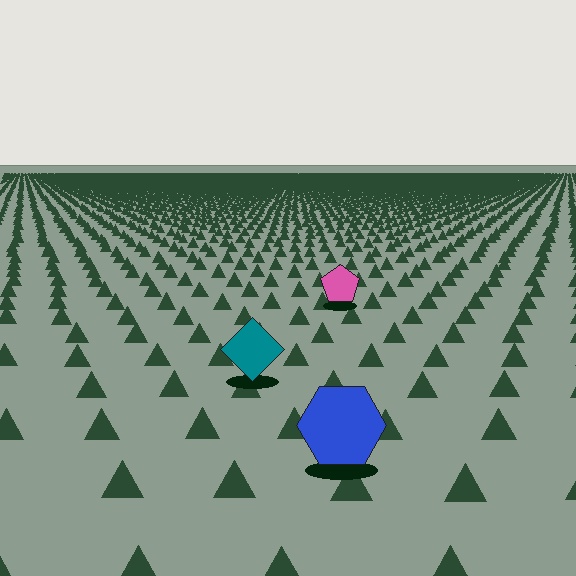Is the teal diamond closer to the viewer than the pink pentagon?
Yes. The teal diamond is closer — you can tell from the texture gradient: the ground texture is coarser near it.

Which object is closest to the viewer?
The blue hexagon is closest. The texture marks near it are larger and more spread out.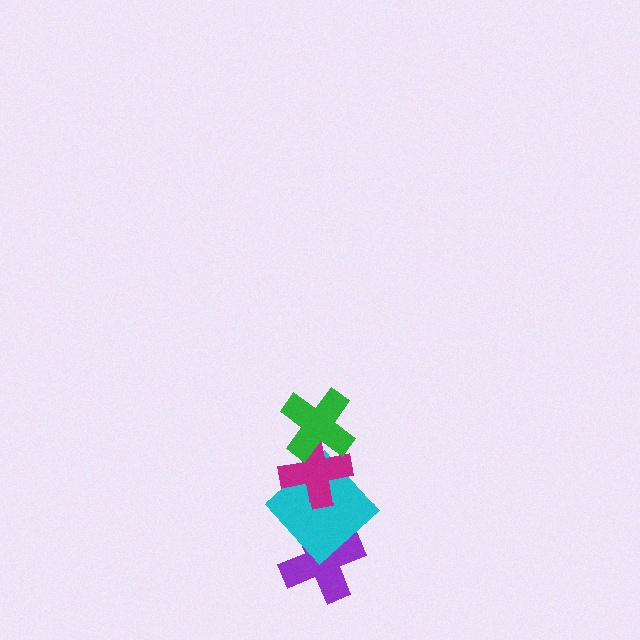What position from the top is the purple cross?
The purple cross is 4th from the top.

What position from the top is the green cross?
The green cross is 1st from the top.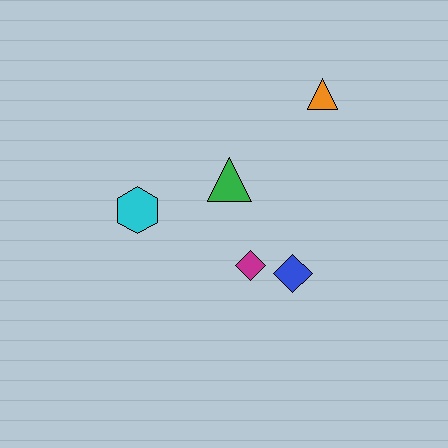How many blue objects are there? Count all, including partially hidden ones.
There is 1 blue object.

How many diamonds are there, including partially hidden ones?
There are 2 diamonds.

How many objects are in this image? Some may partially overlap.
There are 5 objects.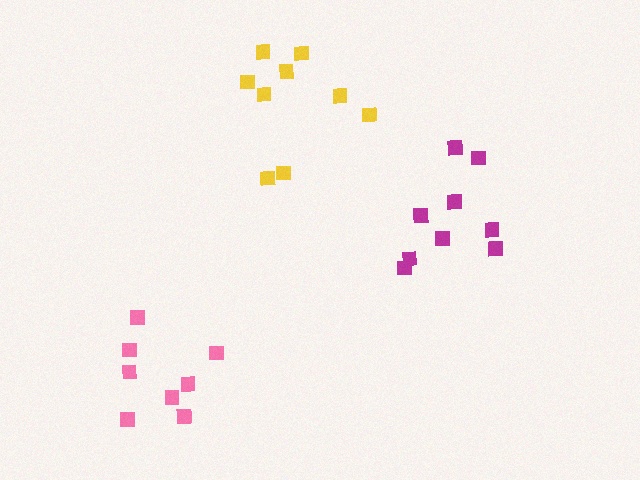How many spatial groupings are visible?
There are 3 spatial groupings.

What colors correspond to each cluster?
The clusters are colored: yellow, magenta, pink.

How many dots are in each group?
Group 1: 9 dots, Group 2: 9 dots, Group 3: 8 dots (26 total).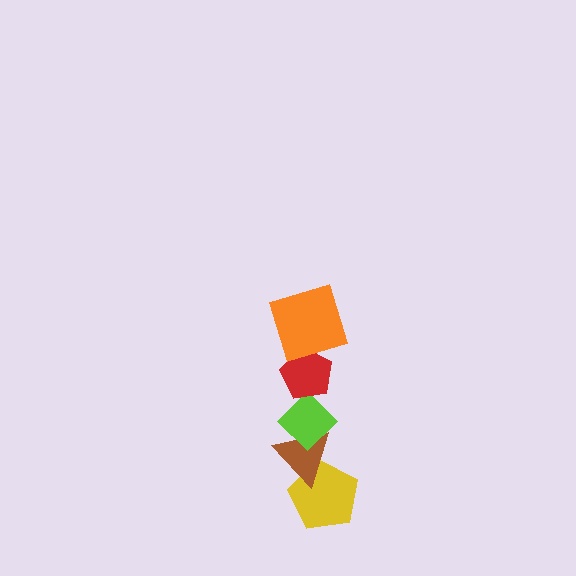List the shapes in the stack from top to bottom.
From top to bottom: the orange square, the red pentagon, the lime diamond, the brown triangle, the yellow pentagon.